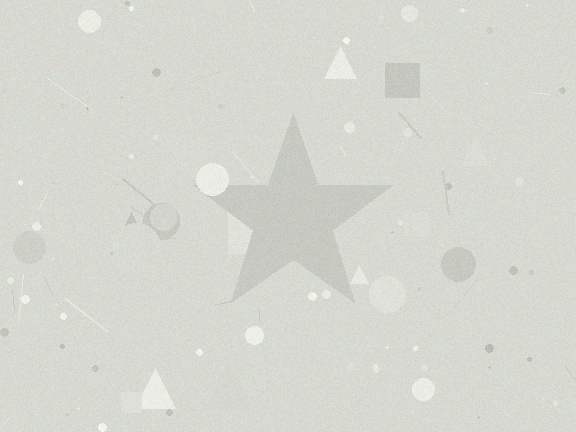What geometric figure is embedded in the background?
A star is embedded in the background.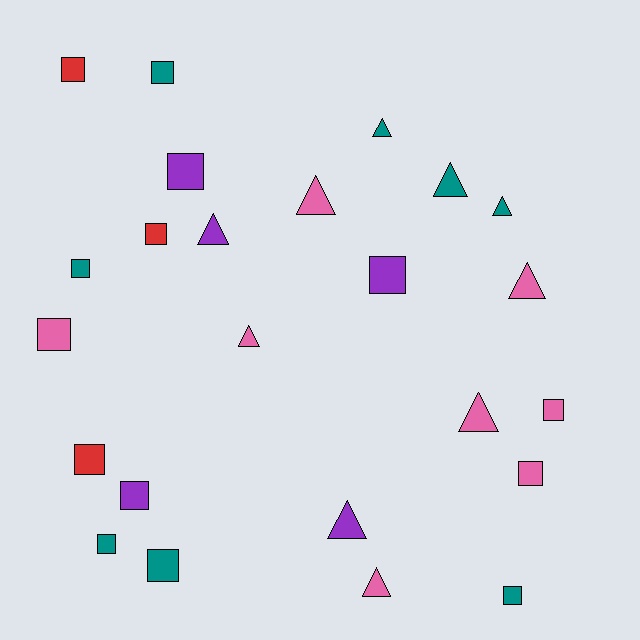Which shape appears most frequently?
Square, with 14 objects.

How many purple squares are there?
There are 3 purple squares.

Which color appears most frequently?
Teal, with 8 objects.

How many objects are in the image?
There are 24 objects.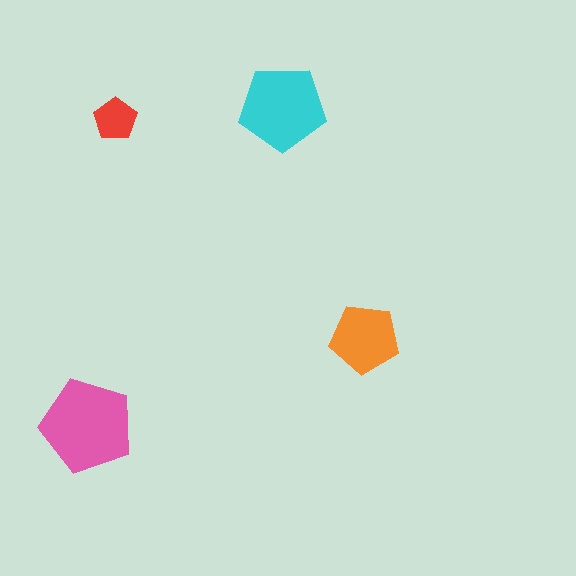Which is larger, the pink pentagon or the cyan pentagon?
The pink one.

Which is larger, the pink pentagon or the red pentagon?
The pink one.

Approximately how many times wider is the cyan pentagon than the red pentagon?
About 2 times wider.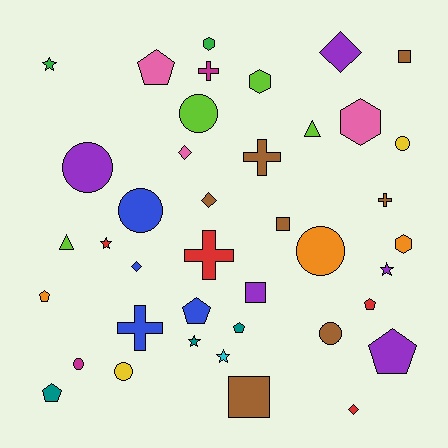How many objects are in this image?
There are 40 objects.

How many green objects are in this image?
There are 2 green objects.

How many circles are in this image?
There are 8 circles.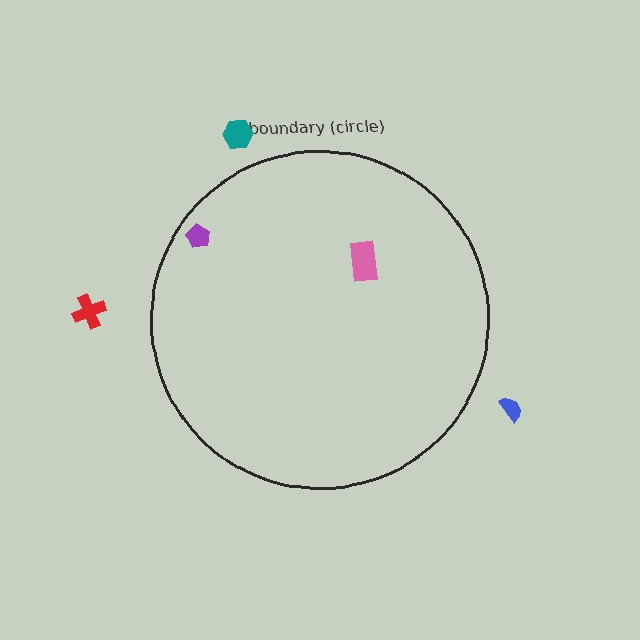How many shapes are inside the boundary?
2 inside, 3 outside.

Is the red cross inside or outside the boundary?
Outside.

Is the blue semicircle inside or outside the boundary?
Outside.